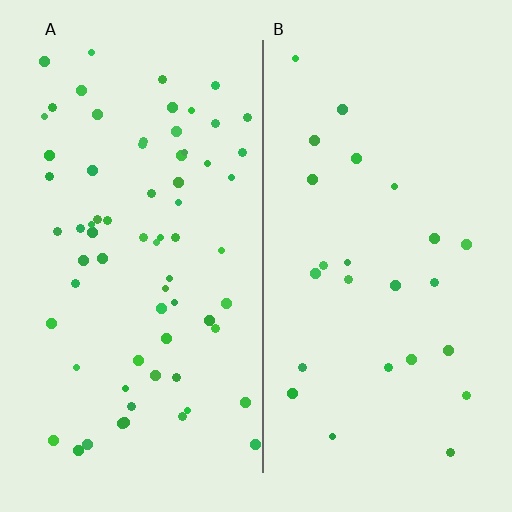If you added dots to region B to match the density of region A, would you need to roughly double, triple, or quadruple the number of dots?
Approximately triple.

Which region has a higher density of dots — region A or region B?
A (the left).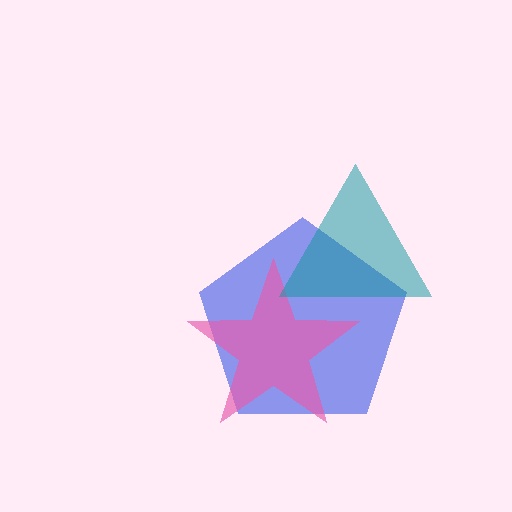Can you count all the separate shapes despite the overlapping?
Yes, there are 3 separate shapes.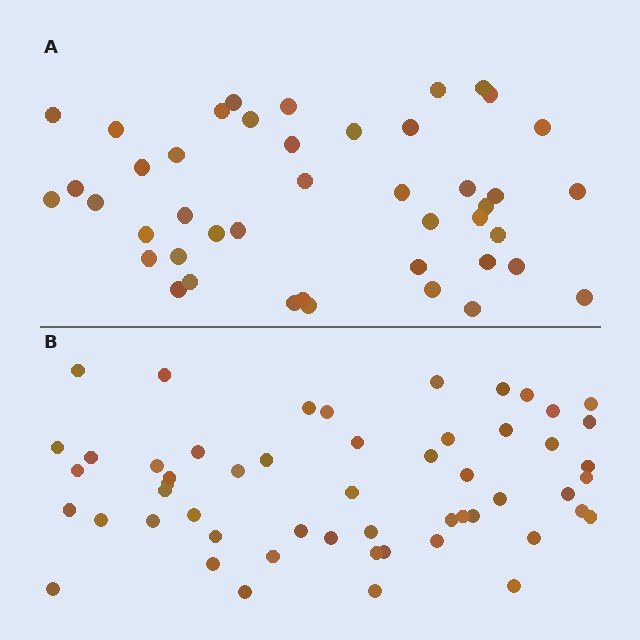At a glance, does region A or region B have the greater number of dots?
Region B (the bottom region) has more dots.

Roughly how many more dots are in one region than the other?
Region B has roughly 10 or so more dots than region A.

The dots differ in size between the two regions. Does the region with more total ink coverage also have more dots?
No. Region A has more total ink coverage because its dots are larger, but region B actually contains more individual dots. Total area can be misleading — the number of items is what matters here.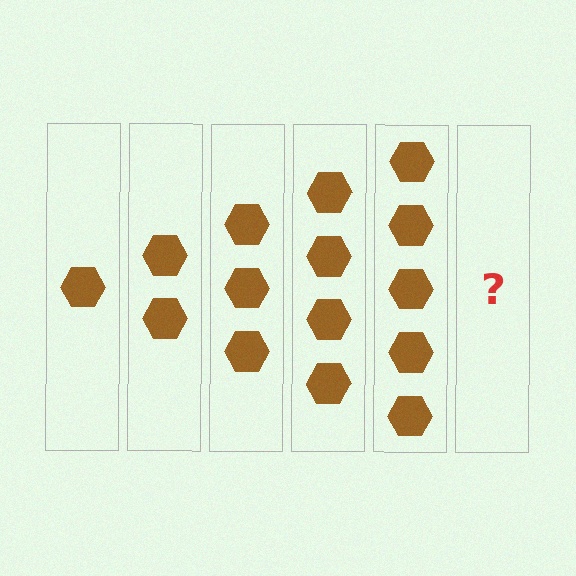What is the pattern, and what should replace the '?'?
The pattern is that each step adds one more hexagon. The '?' should be 6 hexagons.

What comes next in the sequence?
The next element should be 6 hexagons.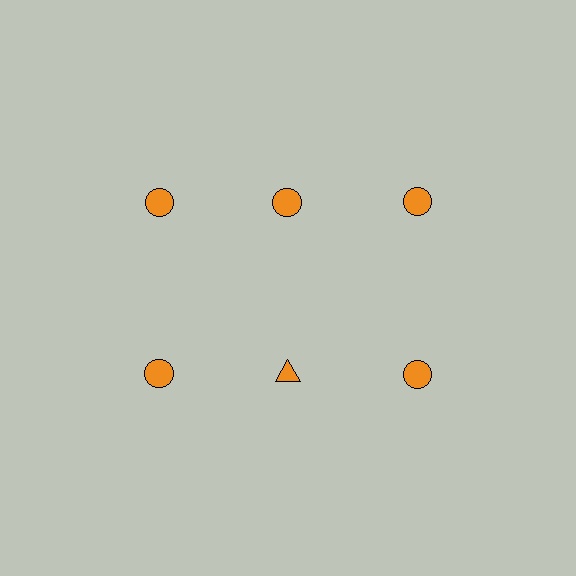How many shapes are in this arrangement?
There are 6 shapes arranged in a grid pattern.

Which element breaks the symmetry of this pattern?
The orange triangle in the second row, second from left column breaks the symmetry. All other shapes are orange circles.